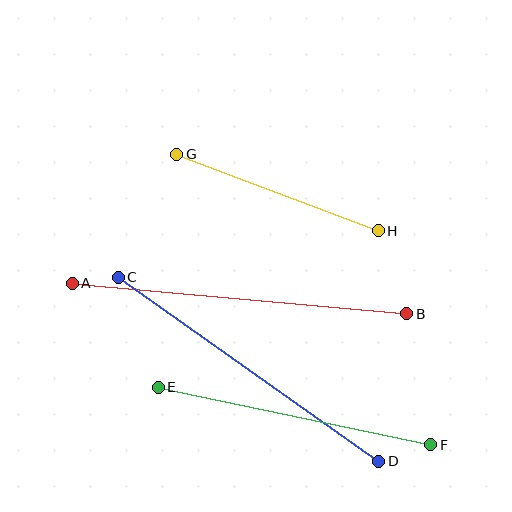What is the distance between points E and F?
The distance is approximately 278 pixels.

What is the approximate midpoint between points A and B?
The midpoint is at approximately (239, 299) pixels.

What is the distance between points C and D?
The distance is approximately 319 pixels.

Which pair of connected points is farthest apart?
Points A and B are farthest apart.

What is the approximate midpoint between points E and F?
The midpoint is at approximately (294, 416) pixels.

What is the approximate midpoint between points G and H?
The midpoint is at approximately (278, 192) pixels.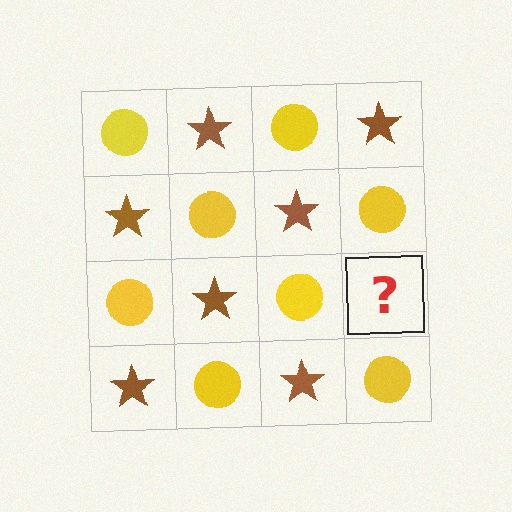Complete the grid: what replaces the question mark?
The question mark should be replaced with a brown star.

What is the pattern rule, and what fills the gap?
The rule is that it alternates yellow circle and brown star in a checkerboard pattern. The gap should be filled with a brown star.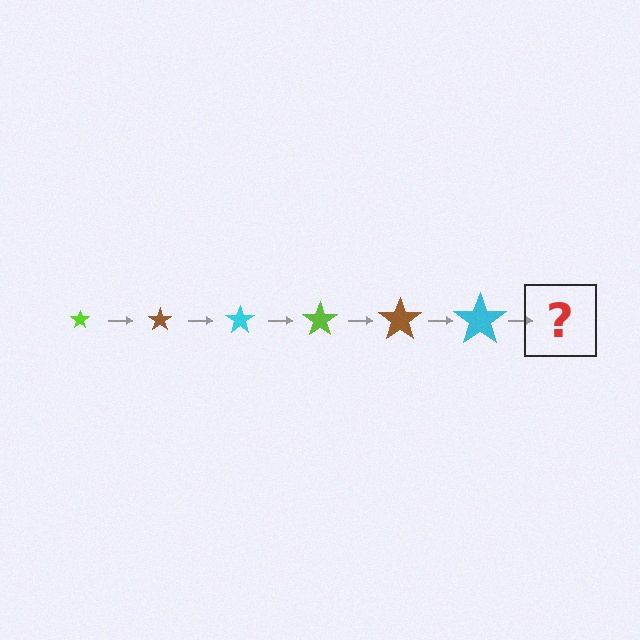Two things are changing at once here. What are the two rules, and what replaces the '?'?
The two rules are that the star grows larger each step and the color cycles through lime, brown, and cyan. The '?' should be a lime star, larger than the previous one.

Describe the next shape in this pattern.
It should be a lime star, larger than the previous one.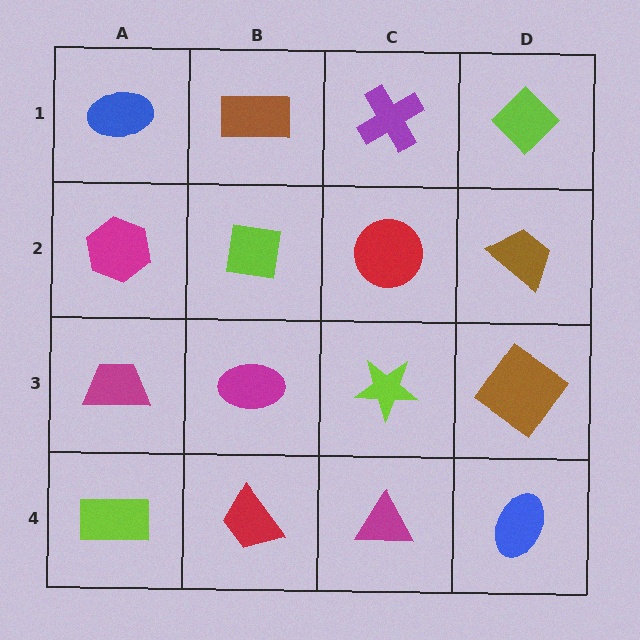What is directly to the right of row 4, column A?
A red trapezoid.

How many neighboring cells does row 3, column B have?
4.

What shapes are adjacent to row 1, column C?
A red circle (row 2, column C), a brown rectangle (row 1, column B), a lime diamond (row 1, column D).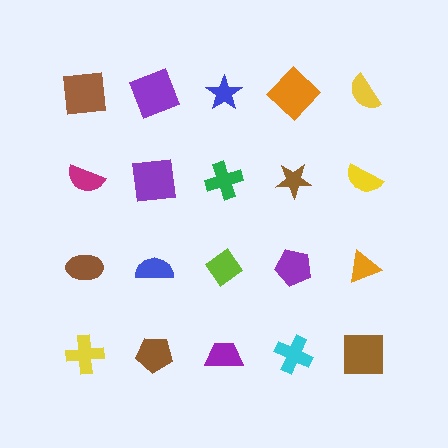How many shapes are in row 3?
5 shapes.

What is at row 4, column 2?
A brown pentagon.